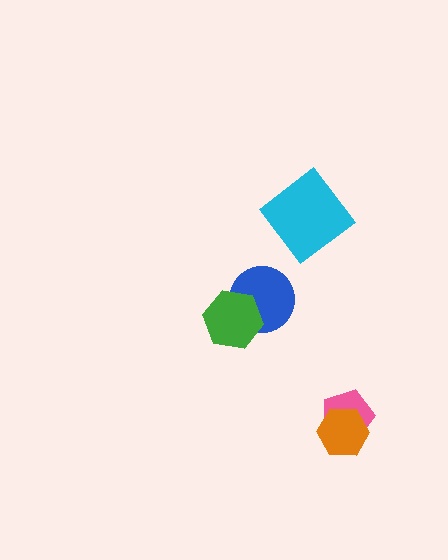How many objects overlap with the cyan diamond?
0 objects overlap with the cyan diamond.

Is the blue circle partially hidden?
Yes, it is partially covered by another shape.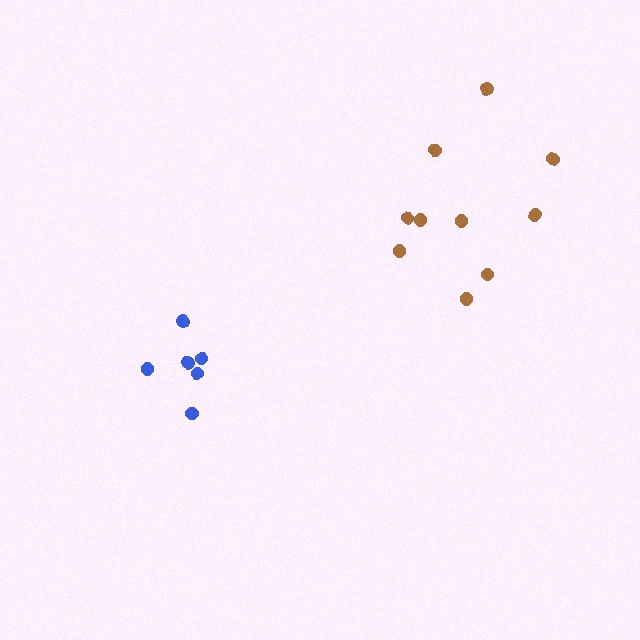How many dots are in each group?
Group 1: 6 dots, Group 2: 10 dots (16 total).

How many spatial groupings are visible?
There are 2 spatial groupings.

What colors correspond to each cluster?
The clusters are colored: blue, brown.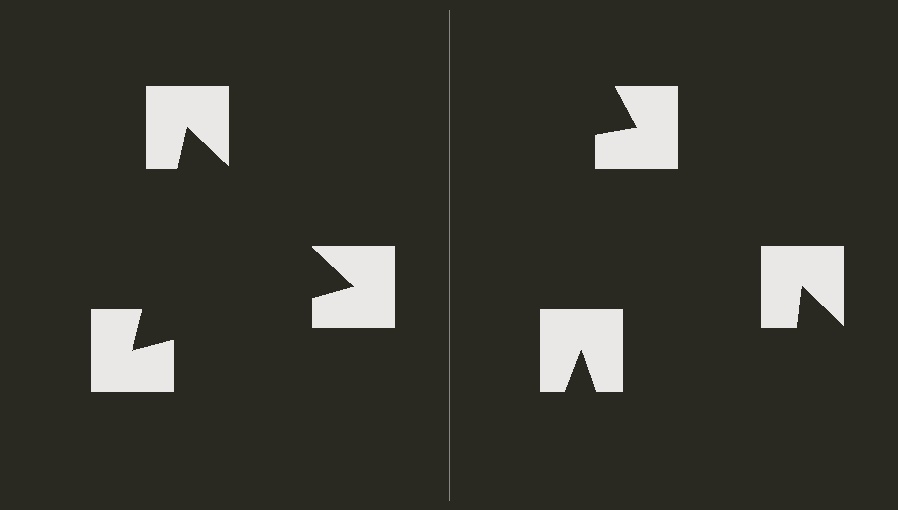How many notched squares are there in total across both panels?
6 — 3 on each side.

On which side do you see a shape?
An illusory triangle appears on the left side. On the right side the wedge cuts are rotated, so no coherent shape forms.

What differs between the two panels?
The notched squares are positioned identically on both sides; only the wedge orientations differ. On the left they align to a triangle; on the right they are misaligned.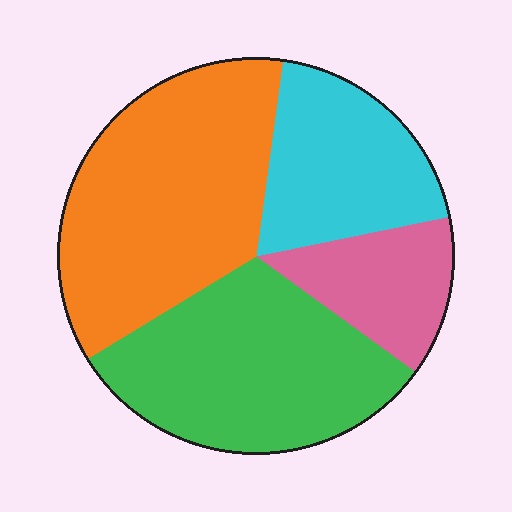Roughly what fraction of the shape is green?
Green covers about 30% of the shape.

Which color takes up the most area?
Orange, at roughly 35%.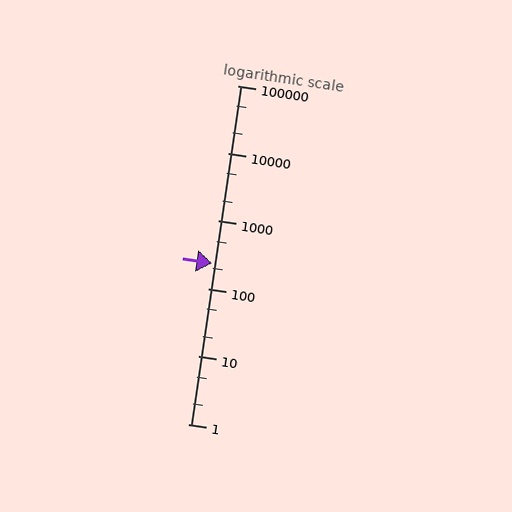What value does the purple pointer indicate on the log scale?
The pointer indicates approximately 240.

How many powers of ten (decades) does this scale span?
The scale spans 5 decades, from 1 to 100000.